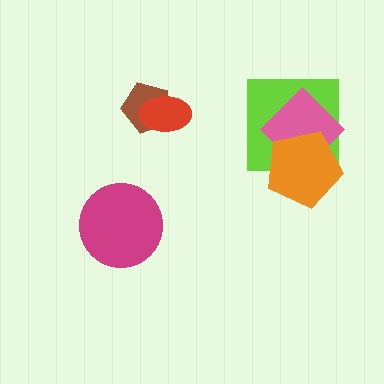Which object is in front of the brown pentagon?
The red ellipse is in front of the brown pentagon.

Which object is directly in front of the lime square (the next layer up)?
The pink diamond is directly in front of the lime square.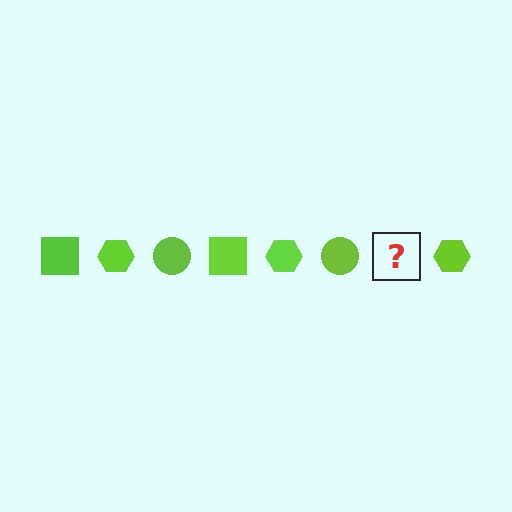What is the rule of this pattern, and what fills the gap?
The rule is that the pattern cycles through square, hexagon, circle shapes in lime. The gap should be filled with a lime square.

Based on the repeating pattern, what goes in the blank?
The blank should be a lime square.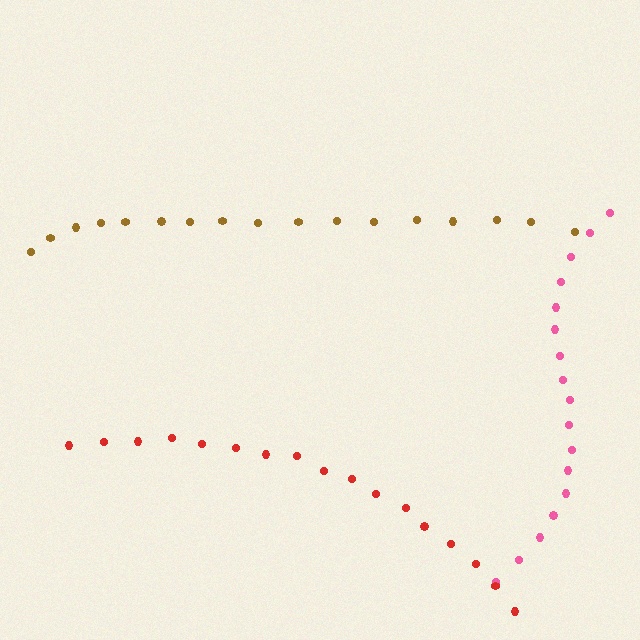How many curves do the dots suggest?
There are 3 distinct paths.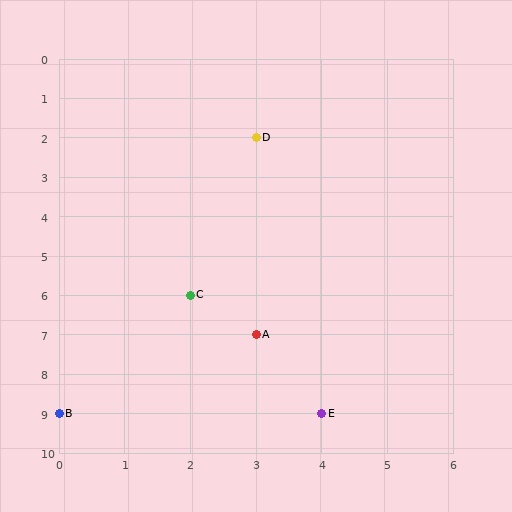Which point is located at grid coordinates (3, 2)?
Point D is at (3, 2).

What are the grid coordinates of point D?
Point D is at grid coordinates (3, 2).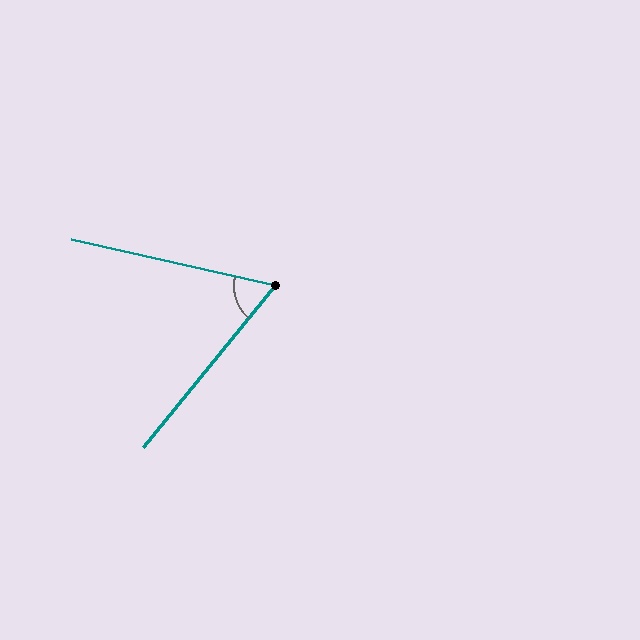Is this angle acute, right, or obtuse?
It is acute.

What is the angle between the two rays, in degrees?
Approximately 64 degrees.